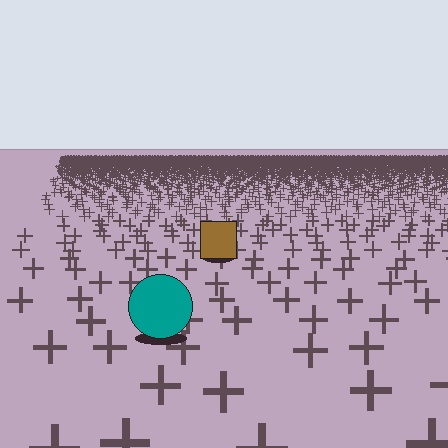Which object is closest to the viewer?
The teal circle is closest. The texture marks near it are larger and more spread out.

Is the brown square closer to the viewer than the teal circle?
No. The teal circle is closer — you can tell from the texture gradient: the ground texture is coarser near it.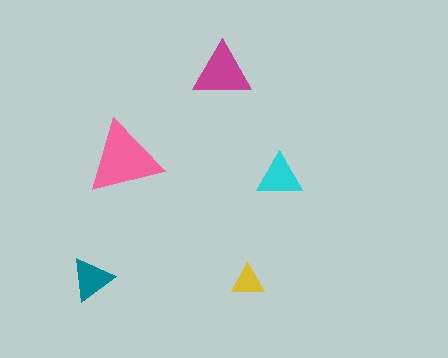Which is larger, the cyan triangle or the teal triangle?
The cyan one.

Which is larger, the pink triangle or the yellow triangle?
The pink one.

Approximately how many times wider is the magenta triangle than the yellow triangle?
About 2 times wider.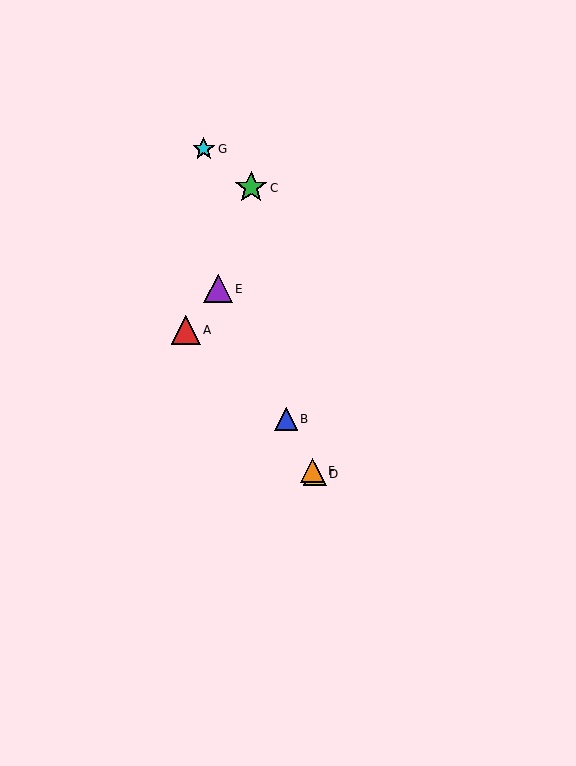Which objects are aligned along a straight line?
Objects B, D, E, F are aligned along a straight line.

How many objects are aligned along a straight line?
4 objects (B, D, E, F) are aligned along a straight line.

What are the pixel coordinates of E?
Object E is at (218, 289).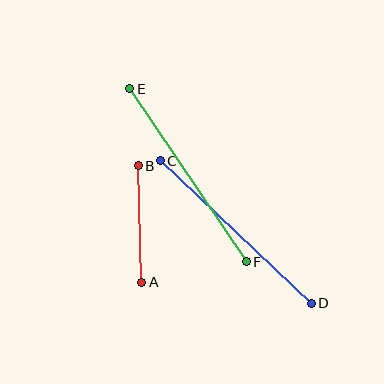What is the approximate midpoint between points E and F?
The midpoint is at approximately (188, 175) pixels.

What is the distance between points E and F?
The distance is approximately 209 pixels.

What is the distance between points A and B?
The distance is approximately 117 pixels.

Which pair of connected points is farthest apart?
Points E and F are farthest apart.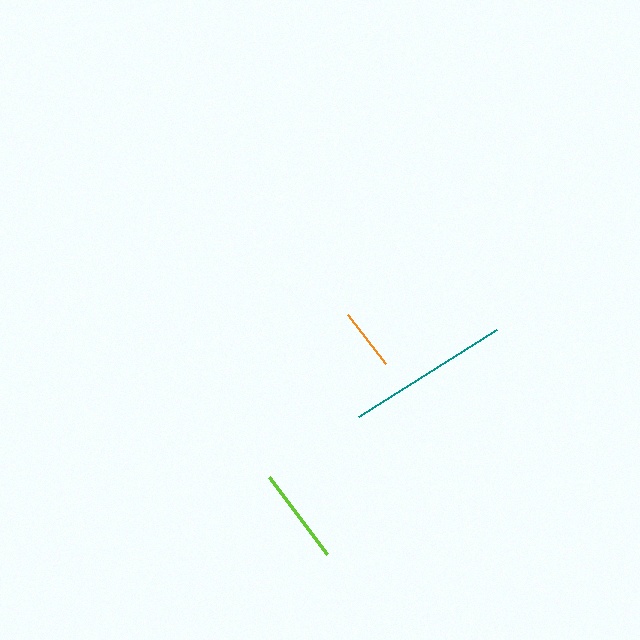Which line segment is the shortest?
The orange line is the shortest at approximately 62 pixels.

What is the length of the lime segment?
The lime segment is approximately 97 pixels long.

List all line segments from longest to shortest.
From longest to shortest: teal, lime, orange.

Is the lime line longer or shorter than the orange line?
The lime line is longer than the orange line.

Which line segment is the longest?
The teal line is the longest at approximately 163 pixels.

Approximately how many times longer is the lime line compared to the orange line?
The lime line is approximately 1.6 times the length of the orange line.